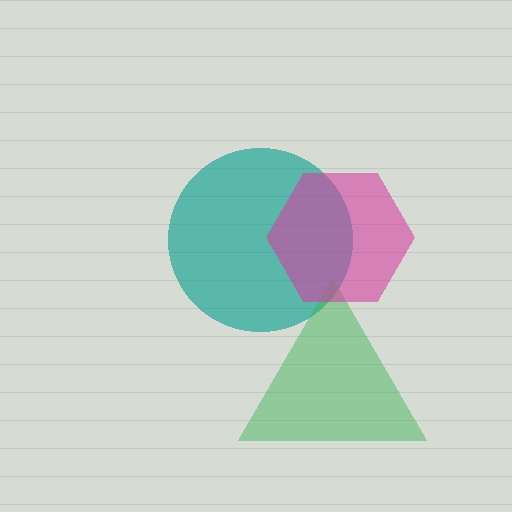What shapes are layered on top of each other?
The layered shapes are: a teal circle, a green triangle, a magenta hexagon.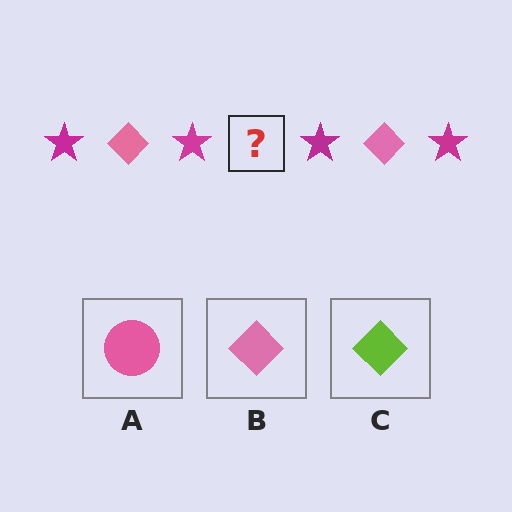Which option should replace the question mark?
Option B.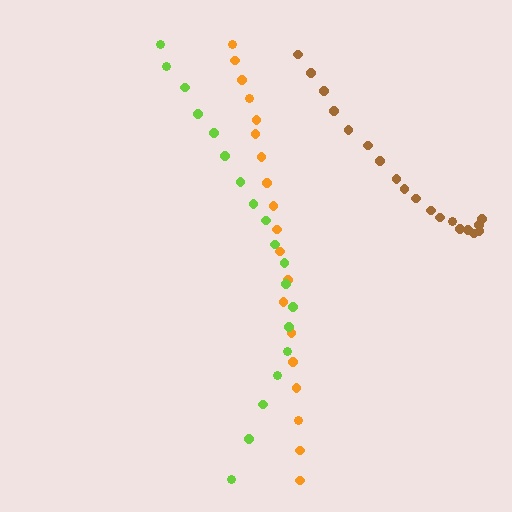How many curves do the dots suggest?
There are 3 distinct paths.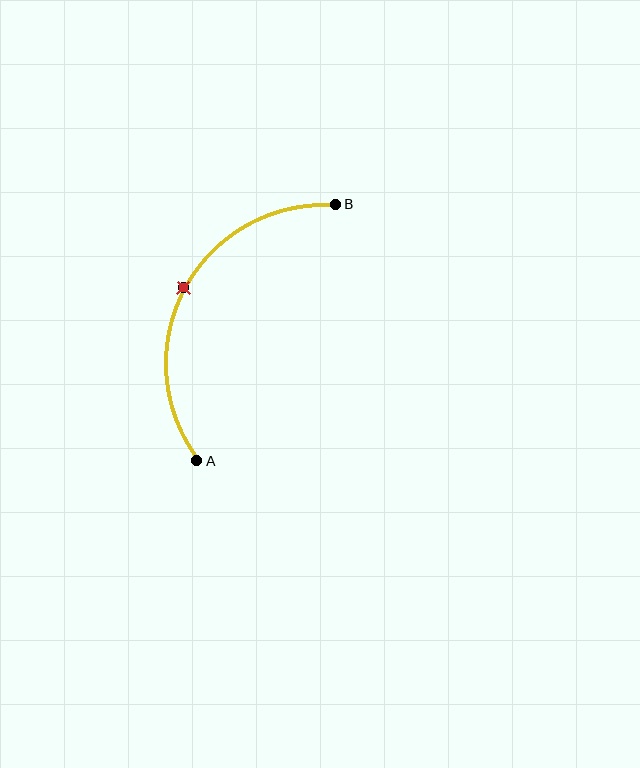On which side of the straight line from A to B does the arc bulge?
The arc bulges to the left of the straight line connecting A and B.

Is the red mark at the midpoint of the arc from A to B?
Yes. The red mark lies on the arc at equal arc-length from both A and B — it is the arc midpoint.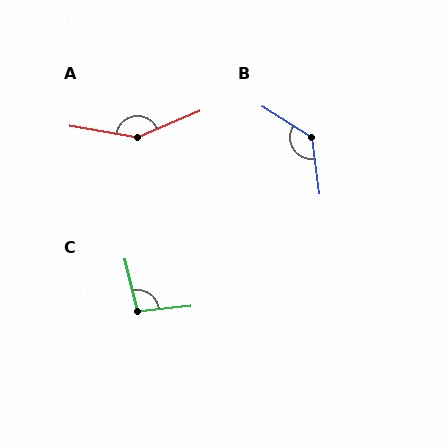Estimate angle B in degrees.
Approximately 130 degrees.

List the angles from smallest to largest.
C (97°), B (130°), A (147°).